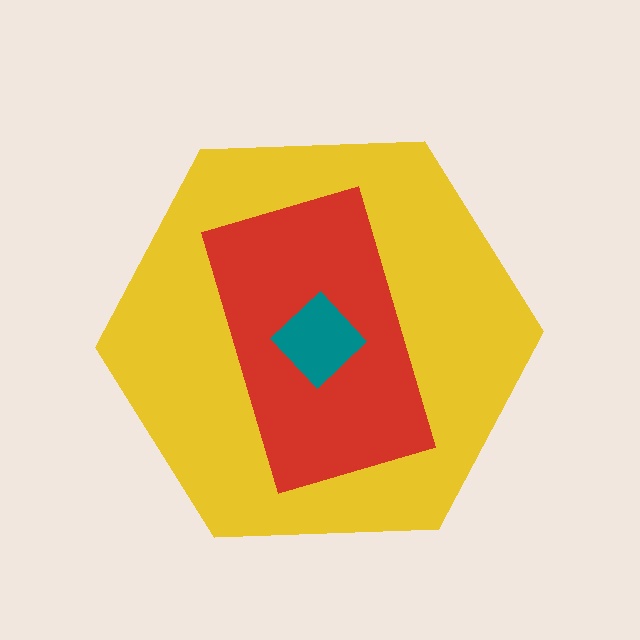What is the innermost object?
The teal diamond.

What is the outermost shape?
The yellow hexagon.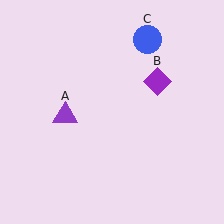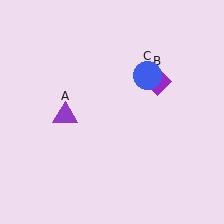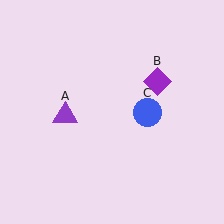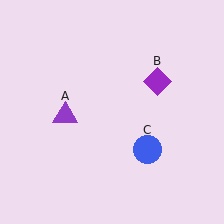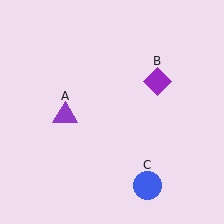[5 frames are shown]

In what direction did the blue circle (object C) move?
The blue circle (object C) moved down.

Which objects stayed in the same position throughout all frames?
Purple triangle (object A) and purple diamond (object B) remained stationary.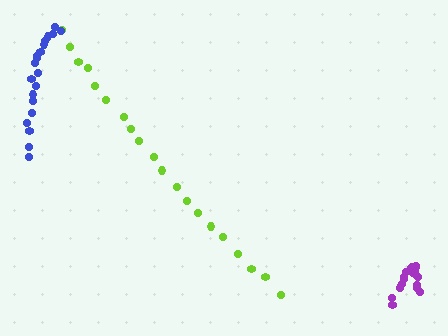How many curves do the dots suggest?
There are 3 distinct paths.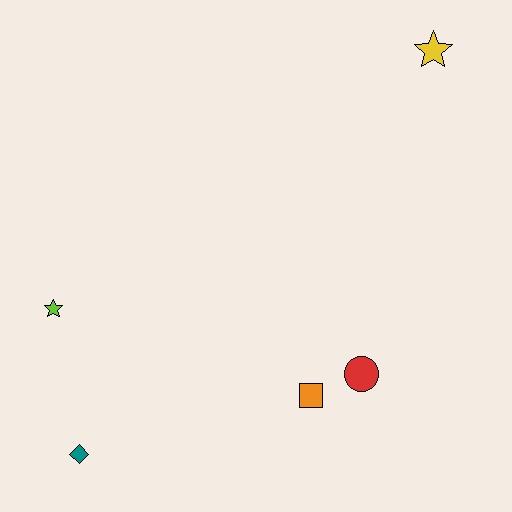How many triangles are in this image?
There are no triangles.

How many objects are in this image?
There are 5 objects.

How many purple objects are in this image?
There are no purple objects.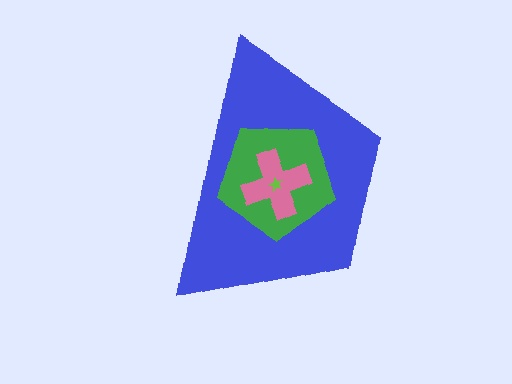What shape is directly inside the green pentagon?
The pink cross.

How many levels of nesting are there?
4.